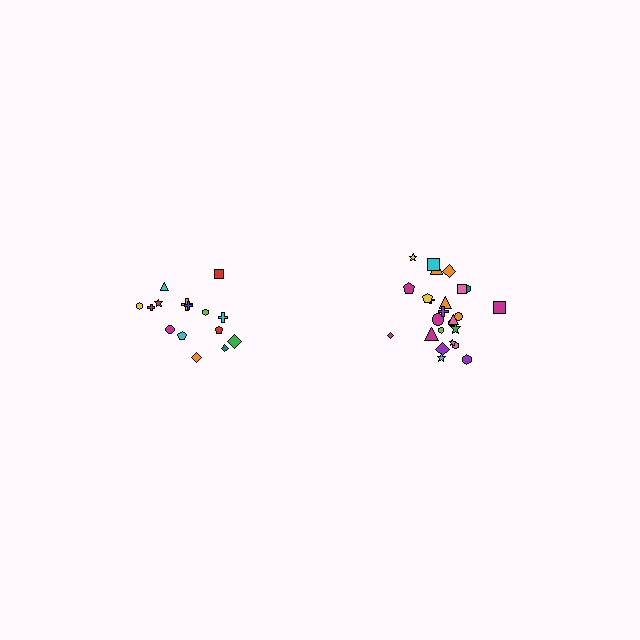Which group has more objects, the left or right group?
The right group.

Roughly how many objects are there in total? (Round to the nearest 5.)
Roughly 40 objects in total.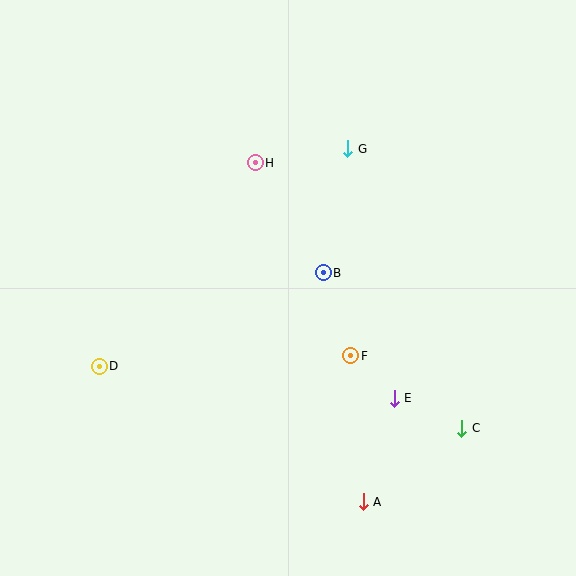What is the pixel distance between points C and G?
The distance between C and G is 302 pixels.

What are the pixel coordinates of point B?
Point B is at (323, 273).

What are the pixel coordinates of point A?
Point A is at (363, 502).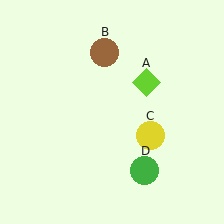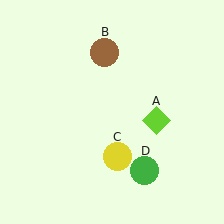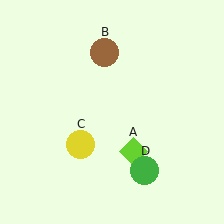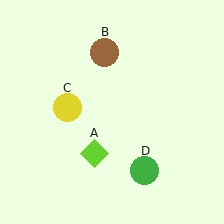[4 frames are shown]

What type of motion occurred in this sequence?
The lime diamond (object A), yellow circle (object C) rotated clockwise around the center of the scene.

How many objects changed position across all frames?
2 objects changed position: lime diamond (object A), yellow circle (object C).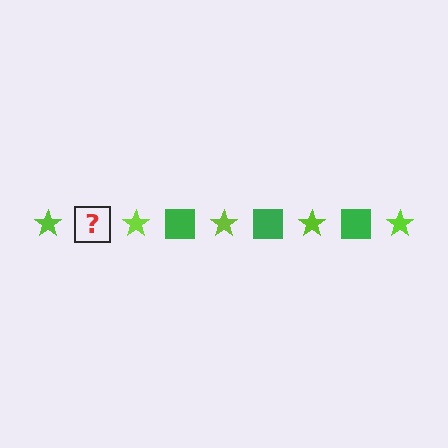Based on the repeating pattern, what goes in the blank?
The blank should be a green square.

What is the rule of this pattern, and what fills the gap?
The rule is that the pattern alternates between lime star and green square. The gap should be filled with a green square.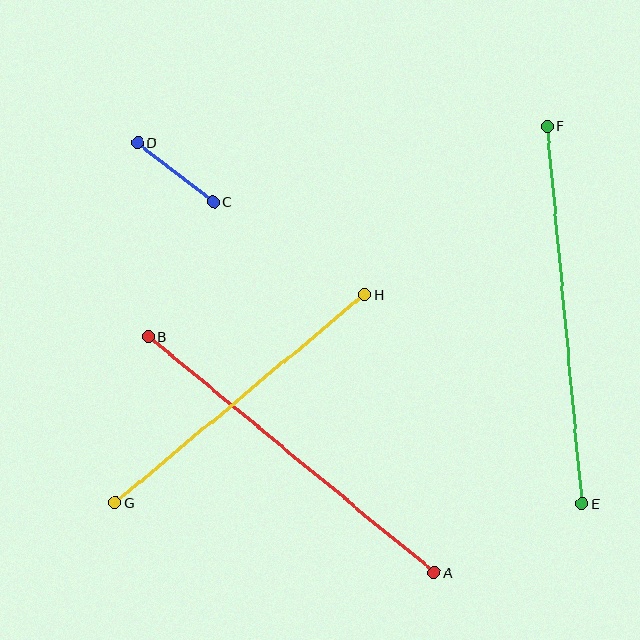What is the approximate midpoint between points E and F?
The midpoint is at approximately (565, 315) pixels.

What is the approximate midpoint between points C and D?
The midpoint is at approximately (175, 172) pixels.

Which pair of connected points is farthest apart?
Points E and F are farthest apart.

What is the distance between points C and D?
The distance is approximately 95 pixels.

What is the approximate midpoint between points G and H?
The midpoint is at approximately (240, 399) pixels.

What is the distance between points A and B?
The distance is approximately 371 pixels.